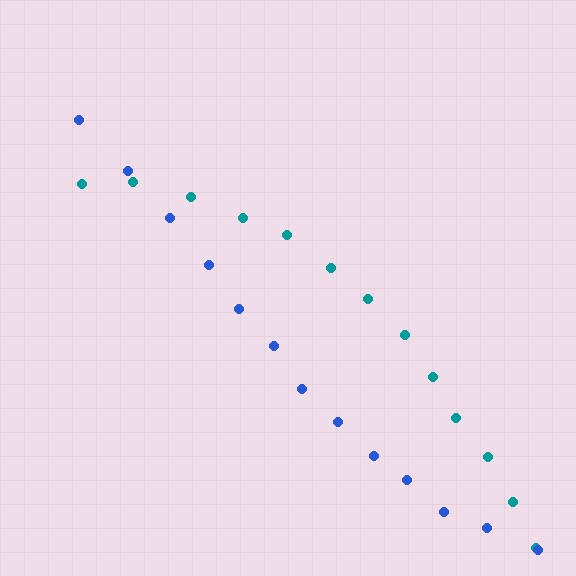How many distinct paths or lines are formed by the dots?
There are 2 distinct paths.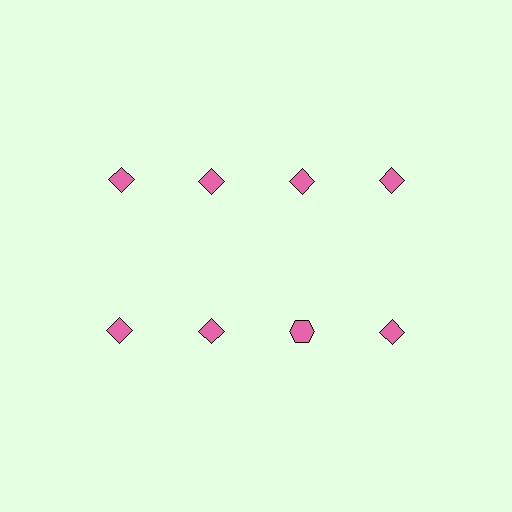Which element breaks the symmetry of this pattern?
The pink hexagon in the second row, center column breaks the symmetry. All other shapes are pink diamonds.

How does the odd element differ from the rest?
It has a different shape: hexagon instead of diamond.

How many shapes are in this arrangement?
There are 8 shapes arranged in a grid pattern.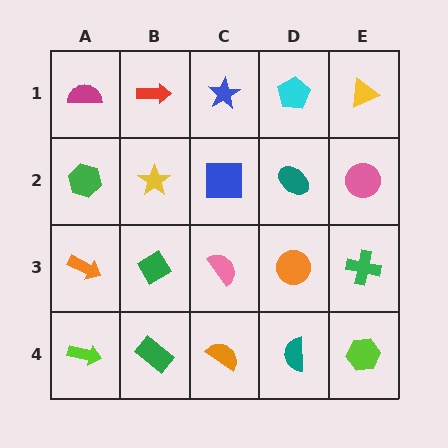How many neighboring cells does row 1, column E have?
2.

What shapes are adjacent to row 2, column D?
A cyan pentagon (row 1, column D), an orange circle (row 3, column D), a blue square (row 2, column C), a pink circle (row 2, column E).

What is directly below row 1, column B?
A yellow star.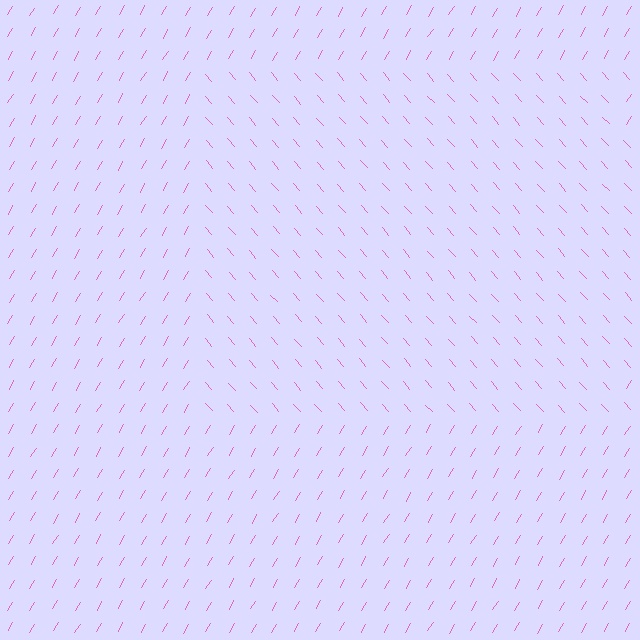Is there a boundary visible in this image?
Yes, there is a texture boundary formed by a change in line orientation.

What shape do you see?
I see a rectangle.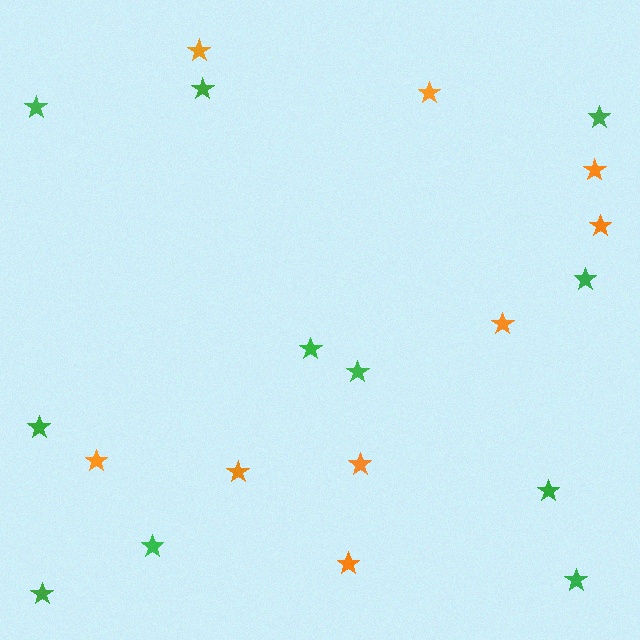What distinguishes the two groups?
There are 2 groups: one group of orange stars (9) and one group of green stars (11).